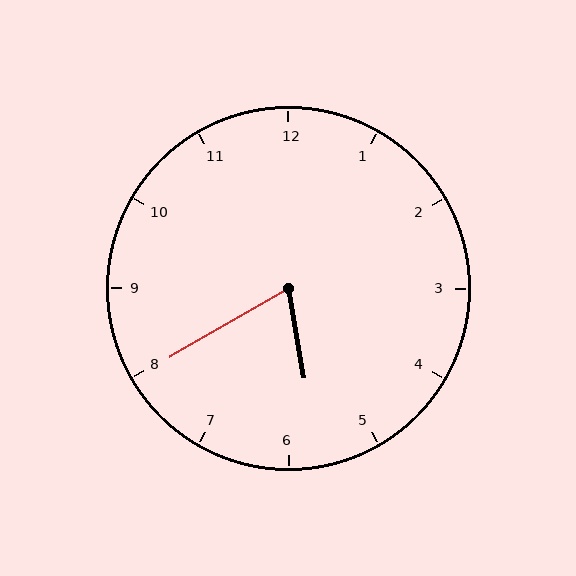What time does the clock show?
5:40.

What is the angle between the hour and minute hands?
Approximately 70 degrees.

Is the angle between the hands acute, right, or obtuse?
It is acute.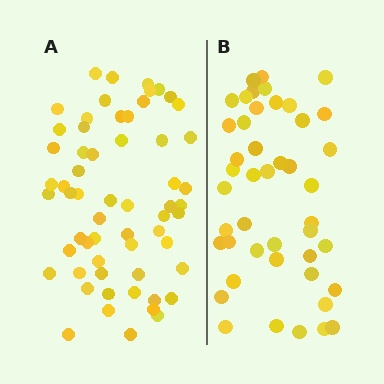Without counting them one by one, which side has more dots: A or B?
Region A (the left region) has more dots.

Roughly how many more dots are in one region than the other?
Region A has approximately 15 more dots than region B.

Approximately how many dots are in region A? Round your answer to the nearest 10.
About 60 dots.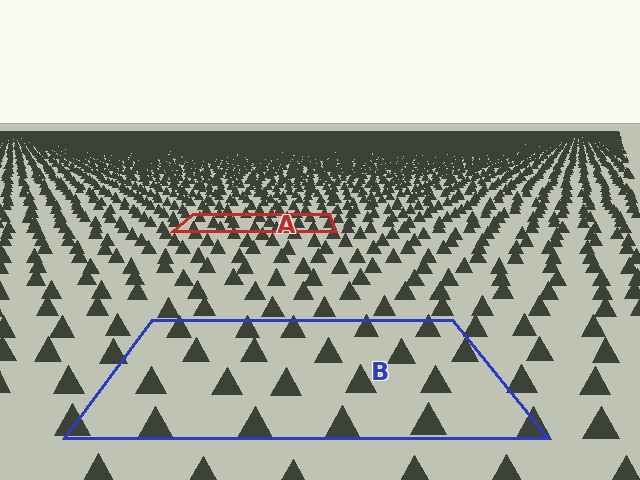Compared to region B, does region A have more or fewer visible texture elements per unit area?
Region A has more texture elements per unit area — they are packed more densely because it is farther away.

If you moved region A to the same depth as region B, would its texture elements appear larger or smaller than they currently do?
They would appear larger. At a closer depth, the same texture elements are projected at a bigger on-screen size.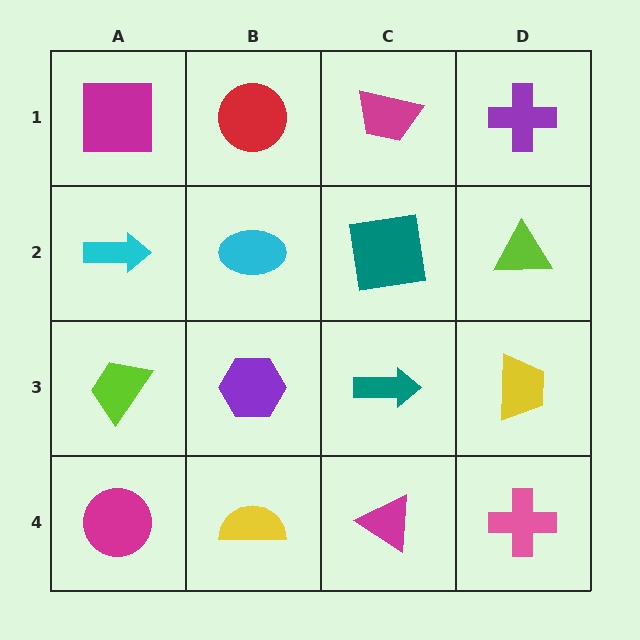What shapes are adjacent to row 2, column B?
A red circle (row 1, column B), a purple hexagon (row 3, column B), a cyan arrow (row 2, column A), a teal square (row 2, column C).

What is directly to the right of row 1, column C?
A purple cross.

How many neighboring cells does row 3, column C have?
4.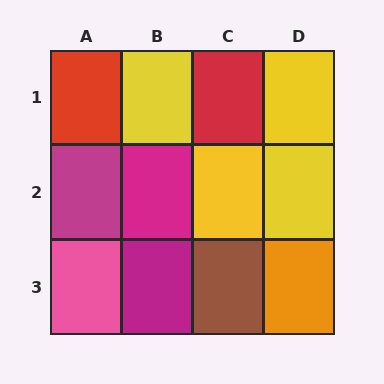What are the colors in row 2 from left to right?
Magenta, magenta, yellow, yellow.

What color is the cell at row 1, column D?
Yellow.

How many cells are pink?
1 cell is pink.